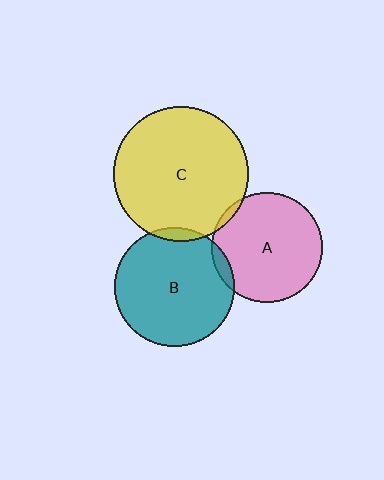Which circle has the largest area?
Circle C (yellow).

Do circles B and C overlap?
Yes.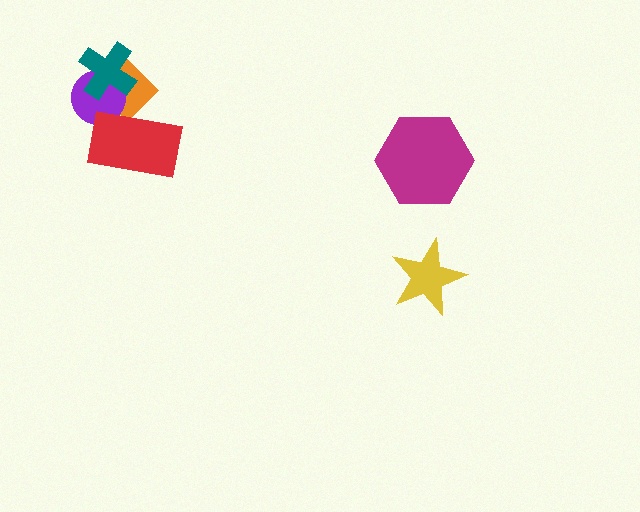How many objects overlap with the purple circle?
3 objects overlap with the purple circle.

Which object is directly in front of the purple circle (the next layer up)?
The red rectangle is directly in front of the purple circle.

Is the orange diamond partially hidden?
Yes, it is partially covered by another shape.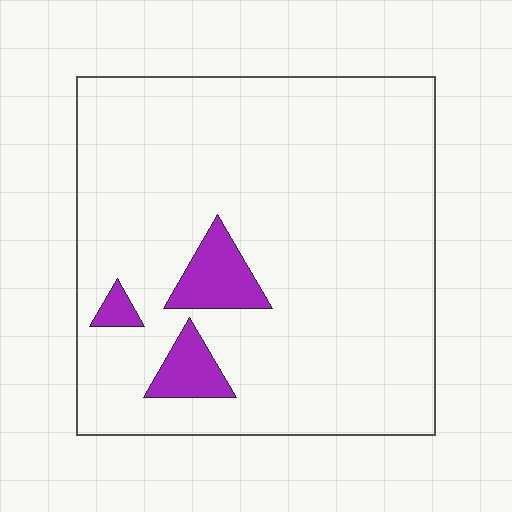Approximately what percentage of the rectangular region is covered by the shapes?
Approximately 10%.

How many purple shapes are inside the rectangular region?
3.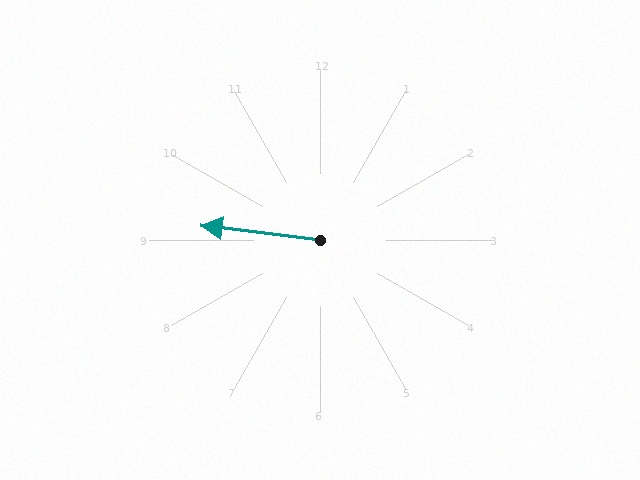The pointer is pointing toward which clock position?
Roughly 9 o'clock.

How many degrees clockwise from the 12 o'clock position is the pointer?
Approximately 277 degrees.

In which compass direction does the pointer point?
West.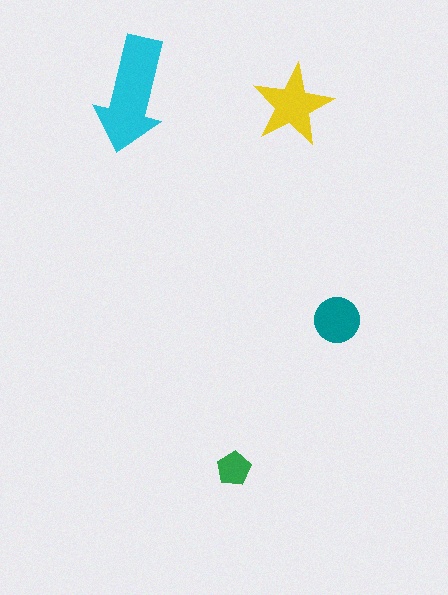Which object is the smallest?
The green pentagon.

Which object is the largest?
The cyan arrow.